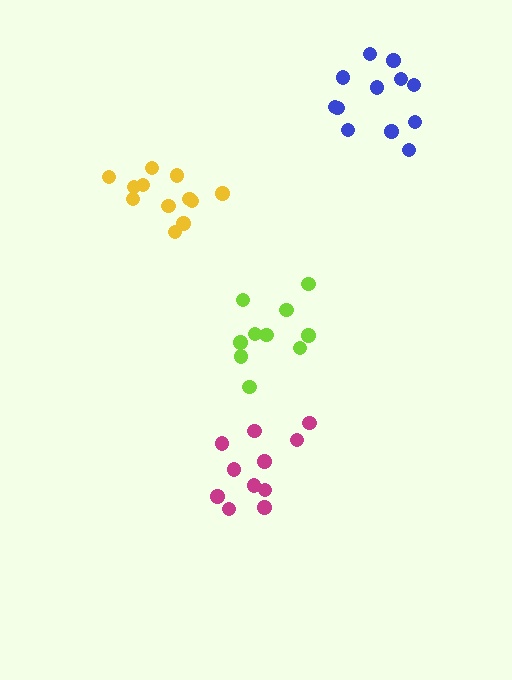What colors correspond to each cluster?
The clusters are colored: magenta, yellow, lime, blue.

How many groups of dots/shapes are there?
There are 4 groups.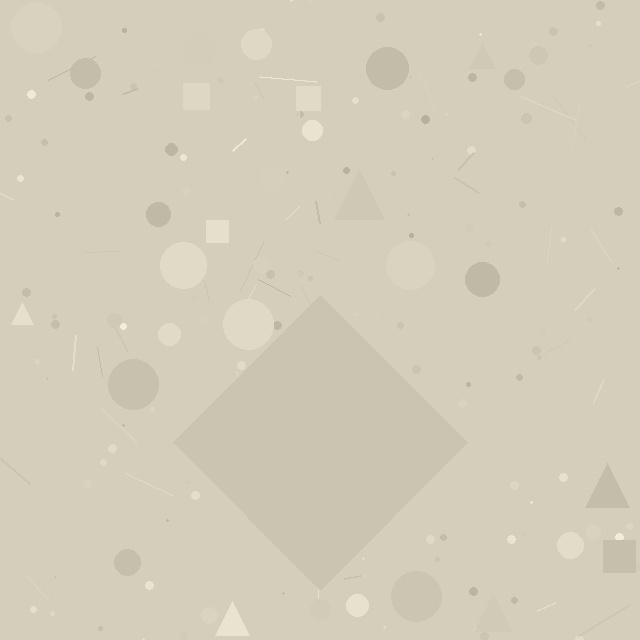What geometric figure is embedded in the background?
A diamond is embedded in the background.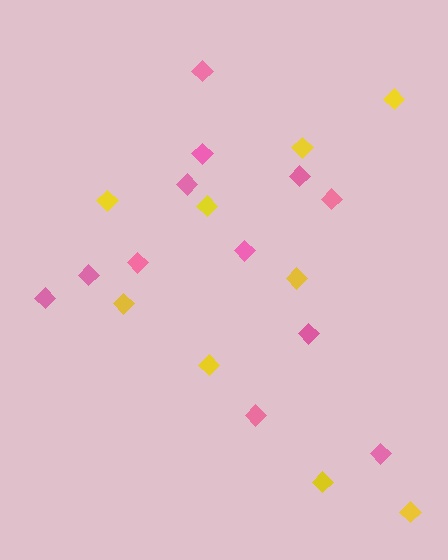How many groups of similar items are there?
There are 2 groups: one group of pink diamonds (12) and one group of yellow diamonds (9).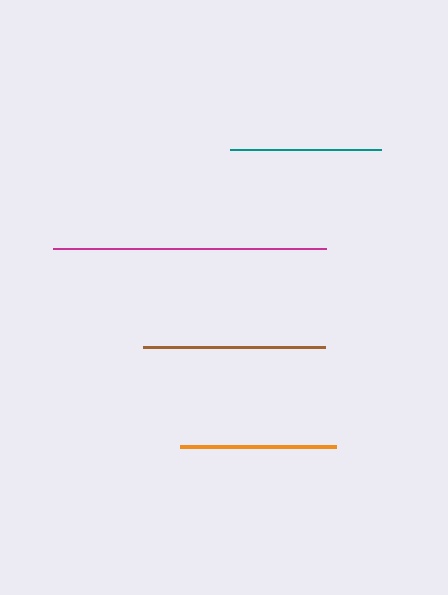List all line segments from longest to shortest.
From longest to shortest: magenta, brown, orange, teal.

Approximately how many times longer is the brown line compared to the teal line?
The brown line is approximately 1.2 times the length of the teal line.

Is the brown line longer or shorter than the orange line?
The brown line is longer than the orange line.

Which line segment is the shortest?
The teal line is the shortest at approximately 150 pixels.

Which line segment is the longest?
The magenta line is the longest at approximately 273 pixels.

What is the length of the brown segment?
The brown segment is approximately 183 pixels long.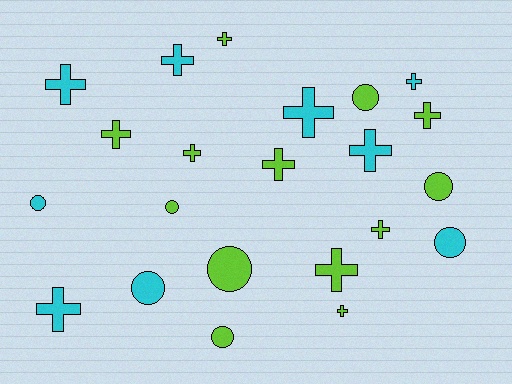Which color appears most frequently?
Lime, with 13 objects.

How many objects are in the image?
There are 22 objects.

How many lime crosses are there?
There are 8 lime crosses.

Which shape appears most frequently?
Cross, with 14 objects.